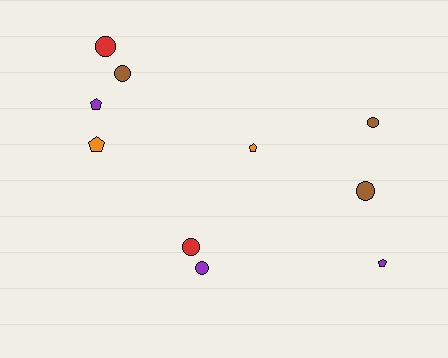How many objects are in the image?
There are 10 objects.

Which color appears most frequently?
Brown, with 3 objects.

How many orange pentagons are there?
There are 2 orange pentagons.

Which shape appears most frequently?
Circle, with 6 objects.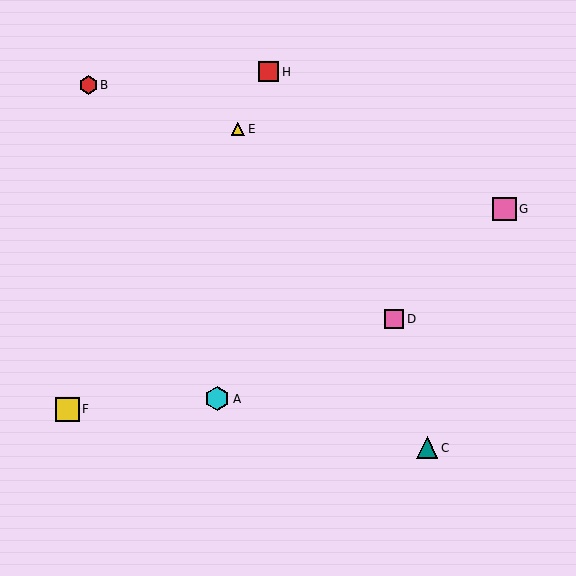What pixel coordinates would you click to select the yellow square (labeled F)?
Click at (67, 409) to select the yellow square F.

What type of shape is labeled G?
Shape G is a pink square.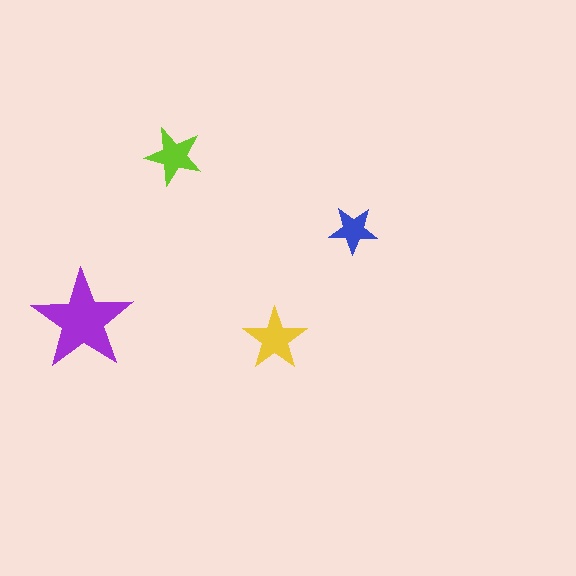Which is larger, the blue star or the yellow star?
The yellow one.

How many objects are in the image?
There are 4 objects in the image.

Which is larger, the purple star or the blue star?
The purple one.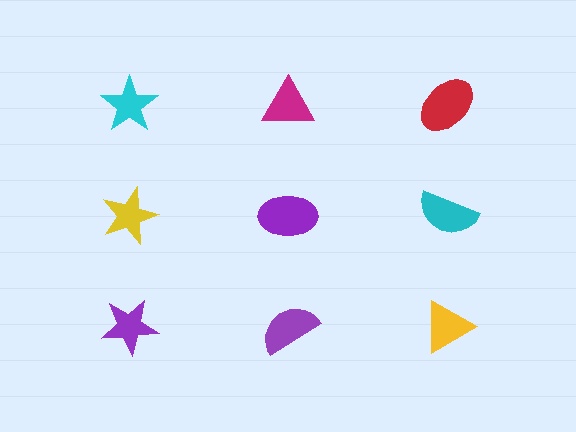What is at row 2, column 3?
A cyan semicircle.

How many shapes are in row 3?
3 shapes.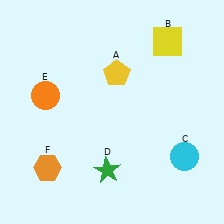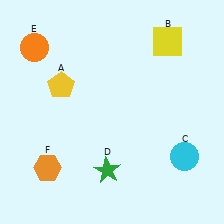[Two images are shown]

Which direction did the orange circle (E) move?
The orange circle (E) moved up.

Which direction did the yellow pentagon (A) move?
The yellow pentagon (A) moved left.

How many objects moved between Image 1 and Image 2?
2 objects moved between the two images.